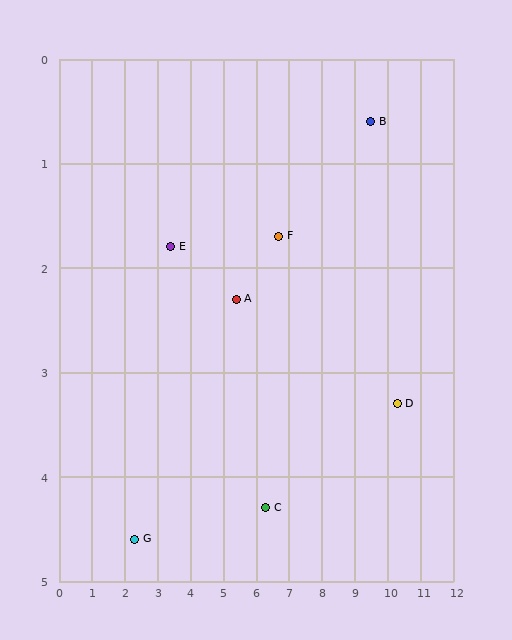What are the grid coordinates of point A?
Point A is at approximately (5.4, 2.3).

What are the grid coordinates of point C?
Point C is at approximately (6.3, 4.3).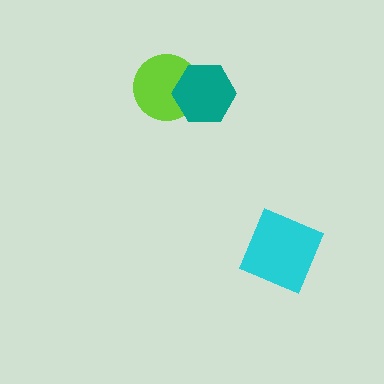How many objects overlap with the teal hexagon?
1 object overlaps with the teal hexagon.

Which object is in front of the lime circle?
The teal hexagon is in front of the lime circle.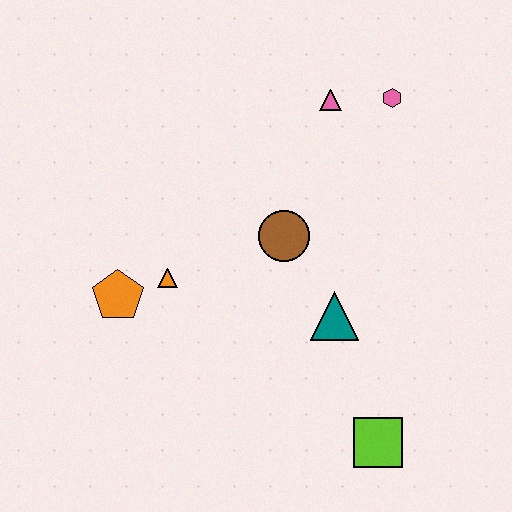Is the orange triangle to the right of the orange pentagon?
Yes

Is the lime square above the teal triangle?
No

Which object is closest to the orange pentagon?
The orange triangle is closest to the orange pentagon.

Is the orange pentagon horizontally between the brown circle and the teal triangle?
No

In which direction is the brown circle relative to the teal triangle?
The brown circle is above the teal triangle.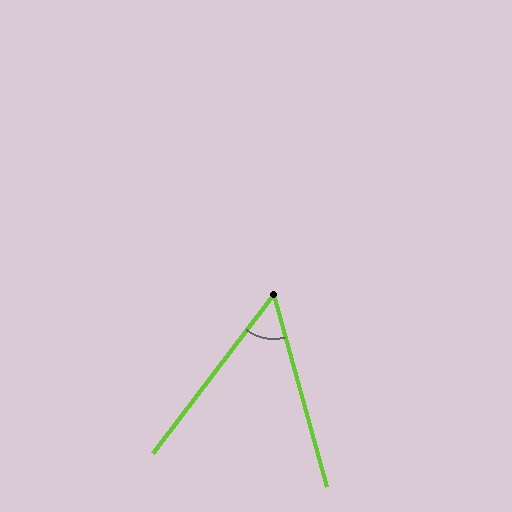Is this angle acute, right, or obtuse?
It is acute.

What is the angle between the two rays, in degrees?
Approximately 53 degrees.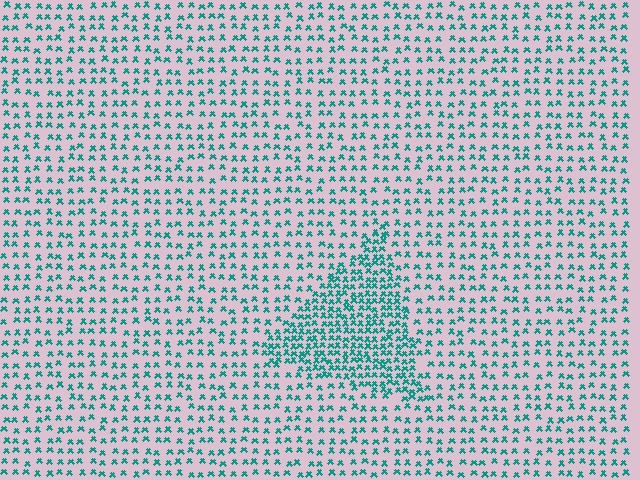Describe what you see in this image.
The image contains small teal elements arranged at two different densities. A triangle-shaped region is visible where the elements are more densely packed than the surrounding area.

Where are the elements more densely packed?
The elements are more densely packed inside the triangle boundary.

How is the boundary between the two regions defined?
The boundary is defined by a change in element density (approximately 2.1x ratio). All elements are the same color, size, and shape.